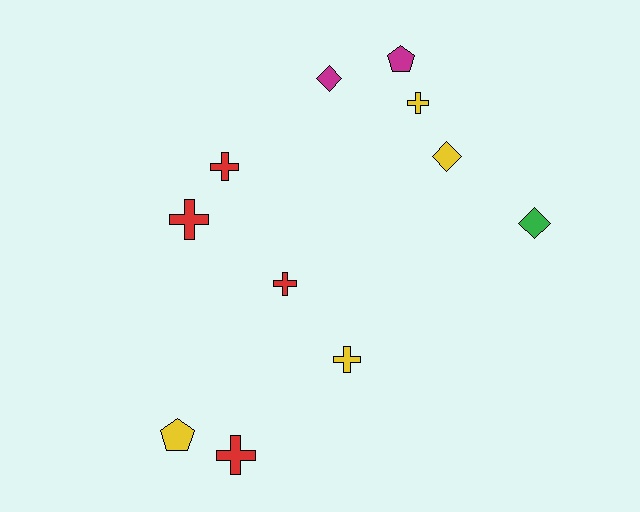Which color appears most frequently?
Red, with 4 objects.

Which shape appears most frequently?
Cross, with 6 objects.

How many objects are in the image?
There are 11 objects.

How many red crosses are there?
There are 4 red crosses.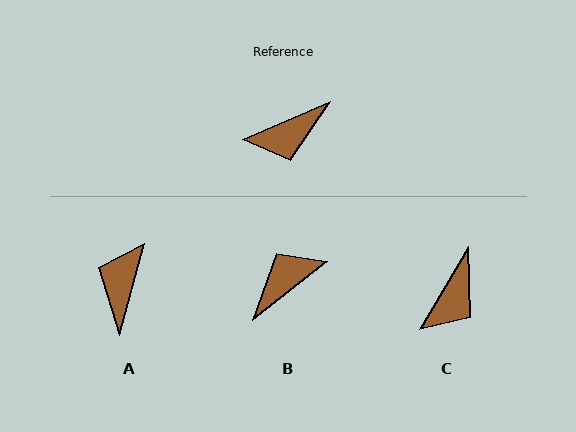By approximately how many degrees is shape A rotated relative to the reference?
Approximately 129 degrees clockwise.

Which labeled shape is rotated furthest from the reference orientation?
B, about 165 degrees away.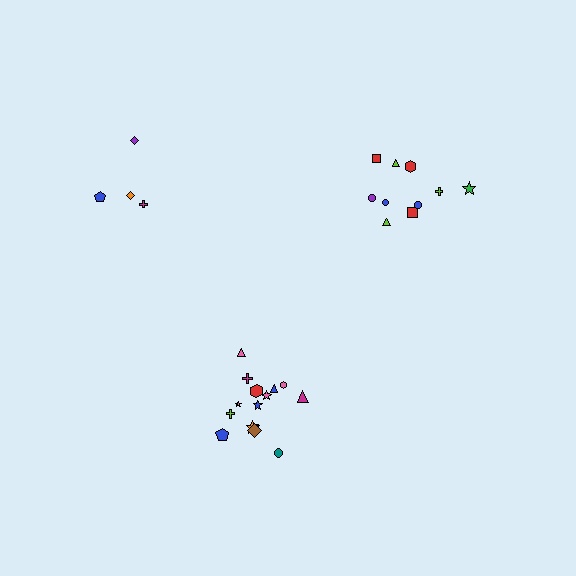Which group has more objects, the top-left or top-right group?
The top-right group.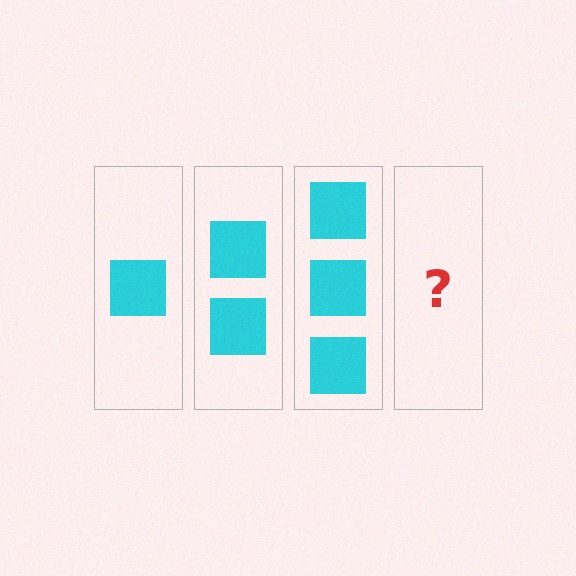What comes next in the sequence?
The next element should be 4 squares.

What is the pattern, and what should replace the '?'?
The pattern is that each step adds one more square. The '?' should be 4 squares.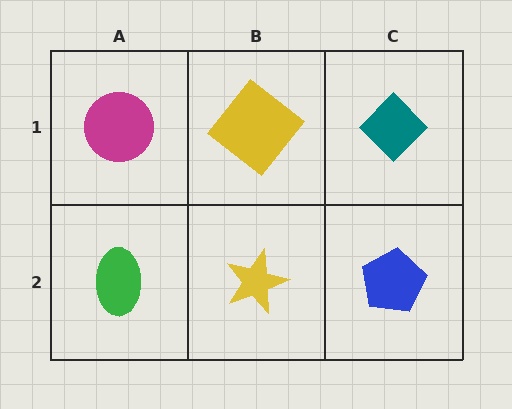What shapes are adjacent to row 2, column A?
A magenta circle (row 1, column A), a yellow star (row 2, column B).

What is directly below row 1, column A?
A green ellipse.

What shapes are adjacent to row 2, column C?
A teal diamond (row 1, column C), a yellow star (row 2, column B).